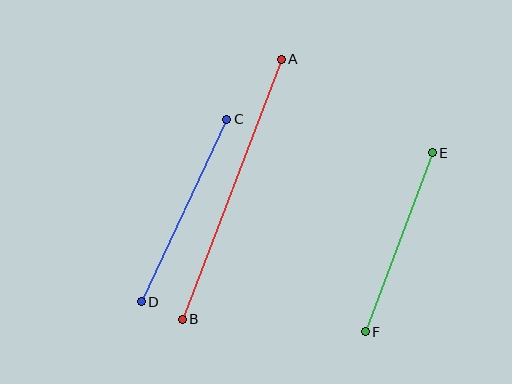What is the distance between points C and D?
The distance is approximately 201 pixels.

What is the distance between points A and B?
The distance is approximately 278 pixels.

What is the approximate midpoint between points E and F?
The midpoint is at approximately (399, 242) pixels.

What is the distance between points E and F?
The distance is approximately 191 pixels.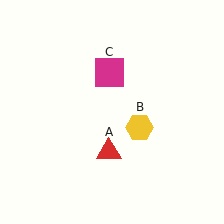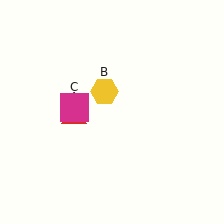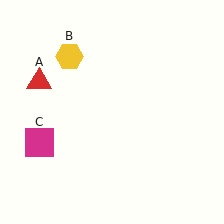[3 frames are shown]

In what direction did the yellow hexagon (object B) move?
The yellow hexagon (object B) moved up and to the left.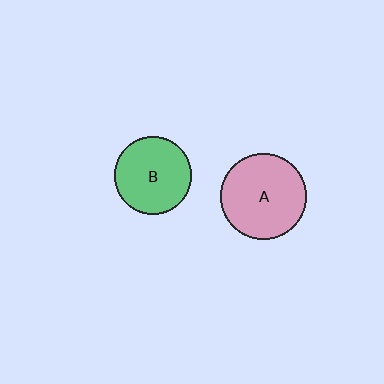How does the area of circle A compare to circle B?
Approximately 1.2 times.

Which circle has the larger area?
Circle A (pink).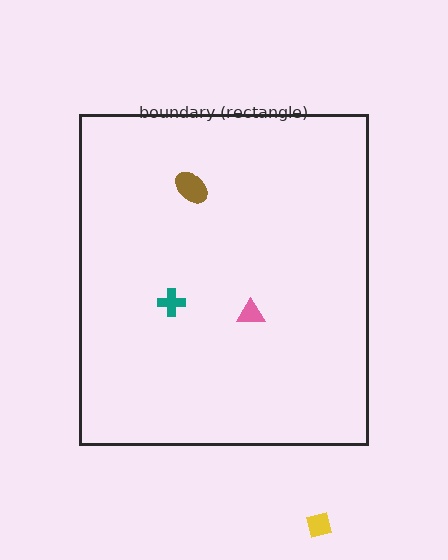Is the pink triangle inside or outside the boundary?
Inside.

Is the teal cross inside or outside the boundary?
Inside.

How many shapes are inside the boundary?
3 inside, 1 outside.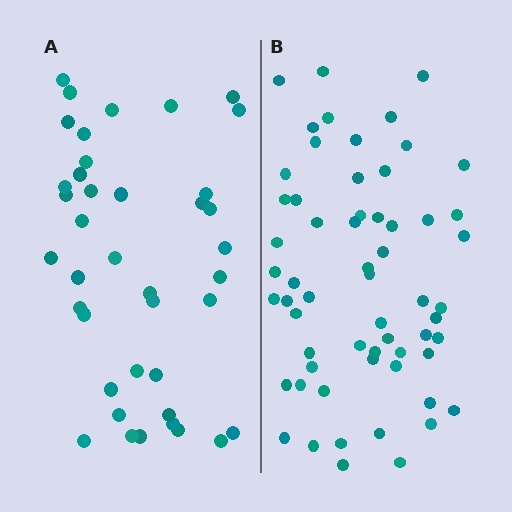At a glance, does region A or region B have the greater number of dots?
Region B (the right region) has more dots.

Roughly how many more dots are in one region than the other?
Region B has approximately 20 more dots than region A.